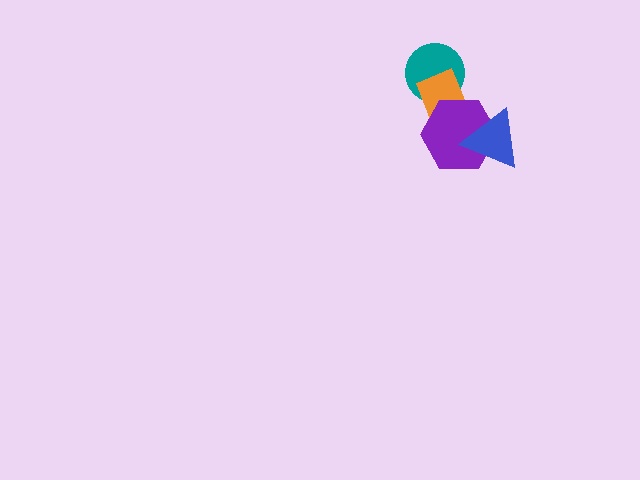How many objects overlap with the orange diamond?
2 objects overlap with the orange diamond.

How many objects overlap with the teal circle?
1 object overlaps with the teal circle.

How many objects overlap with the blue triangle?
1 object overlaps with the blue triangle.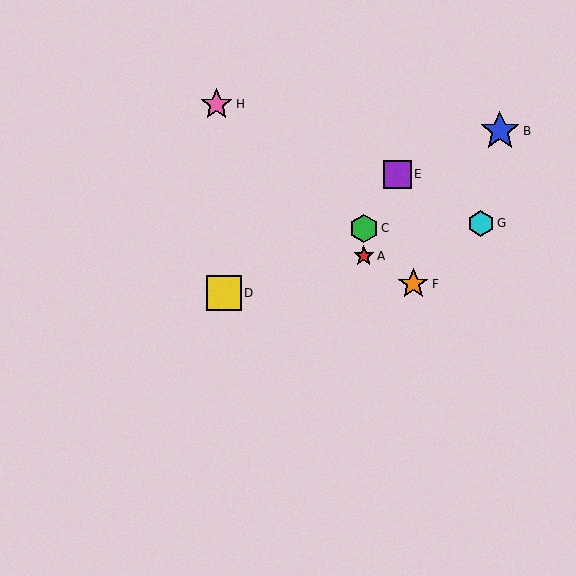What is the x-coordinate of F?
Object F is at x≈413.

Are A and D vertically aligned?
No, A is at x≈364 and D is at x≈224.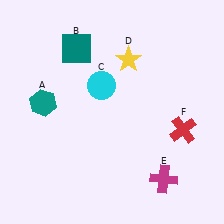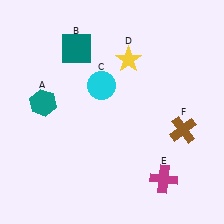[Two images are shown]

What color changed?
The cross (F) changed from red in Image 1 to brown in Image 2.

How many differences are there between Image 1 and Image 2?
There is 1 difference between the two images.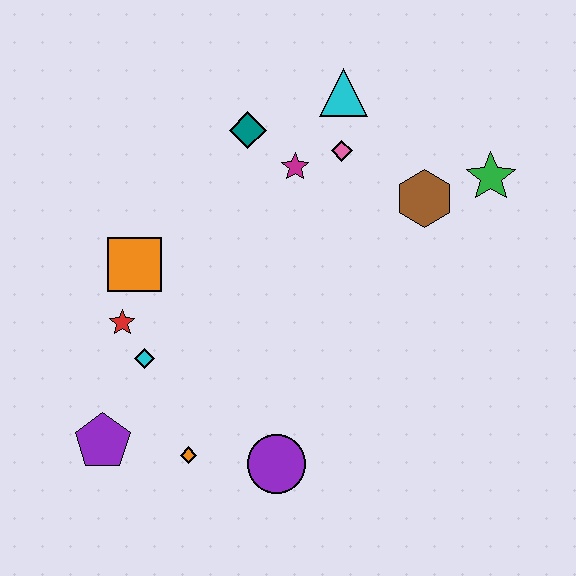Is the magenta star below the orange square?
No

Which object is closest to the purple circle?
The orange diamond is closest to the purple circle.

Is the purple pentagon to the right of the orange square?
No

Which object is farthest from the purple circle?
The cyan triangle is farthest from the purple circle.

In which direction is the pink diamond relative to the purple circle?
The pink diamond is above the purple circle.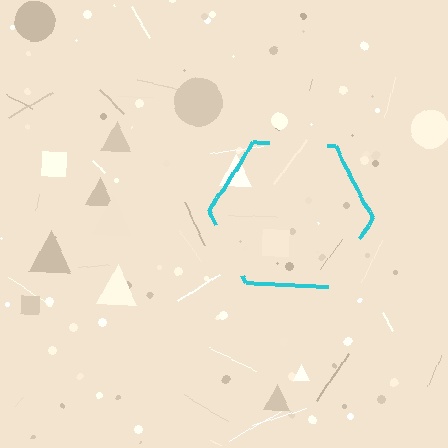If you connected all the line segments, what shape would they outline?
They would outline a hexagon.